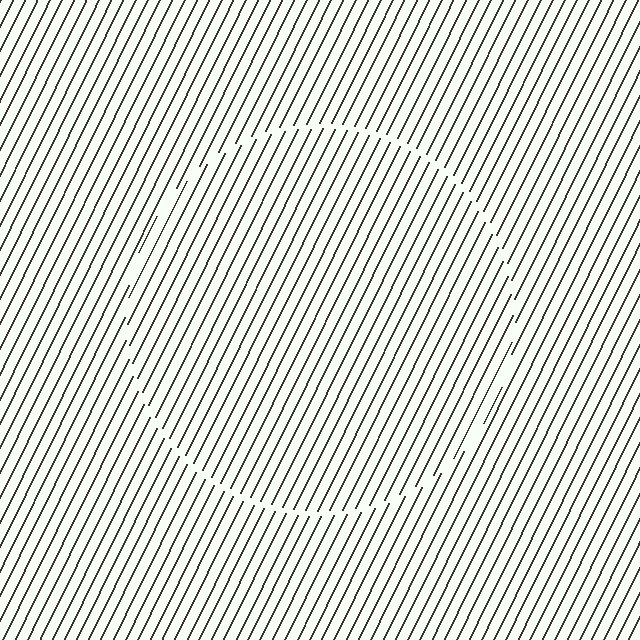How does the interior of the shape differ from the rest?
The interior of the shape contains the same grating, shifted by half a period — the contour is defined by the phase discontinuity where line-ends from the inner and outer gratings abut.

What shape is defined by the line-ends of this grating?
An illusory circle. The interior of the shape contains the same grating, shifted by half a period — the contour is defined by the phase discontinuity where line-ends from the inner and outer gratings abut.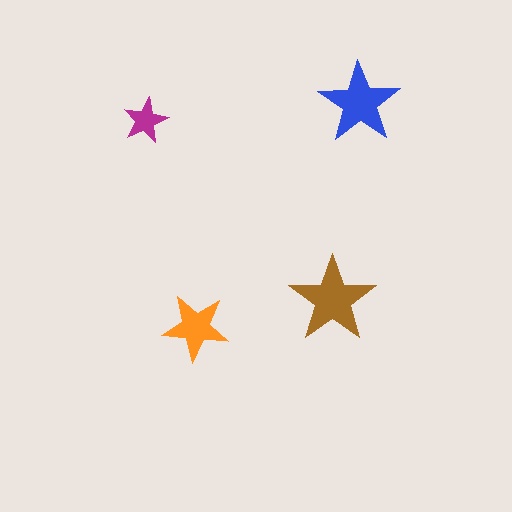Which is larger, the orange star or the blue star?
The blue one.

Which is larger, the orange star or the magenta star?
The orange one.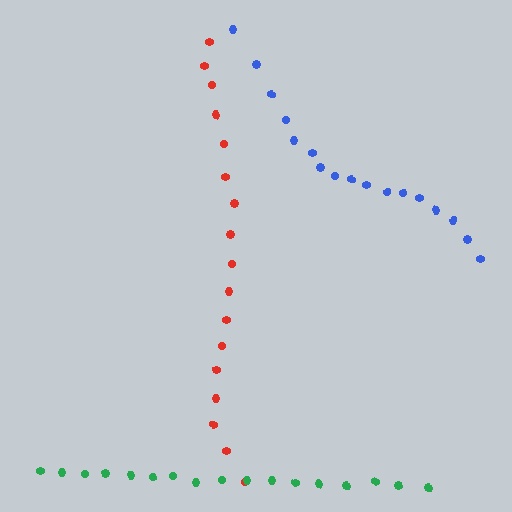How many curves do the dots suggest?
There are 3 distinct paths.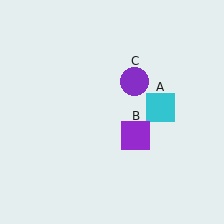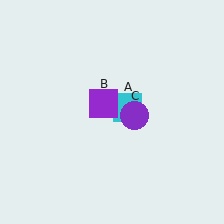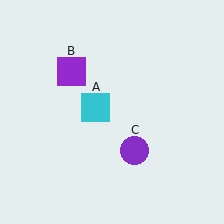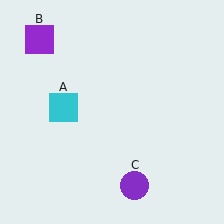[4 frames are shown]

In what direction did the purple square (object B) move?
The purple square (object B) moved up and to the left.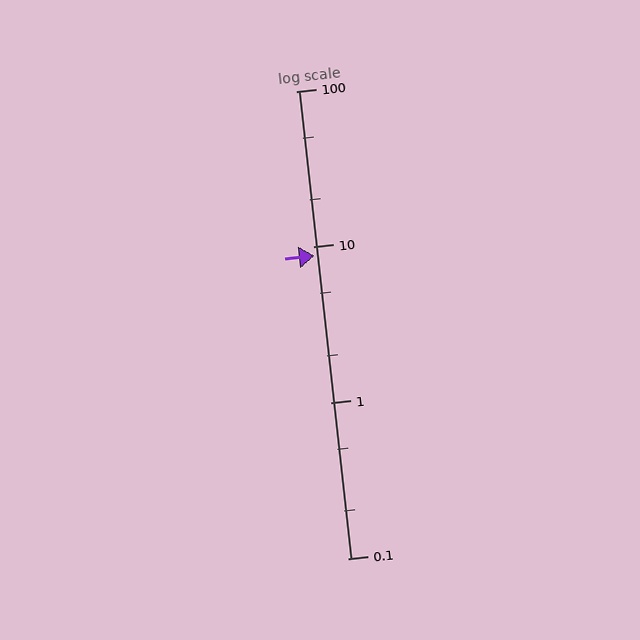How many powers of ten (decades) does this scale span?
The scale spans 3 decades, from 0.1 to 100.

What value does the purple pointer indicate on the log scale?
The pointer indicates approximately 8.8.